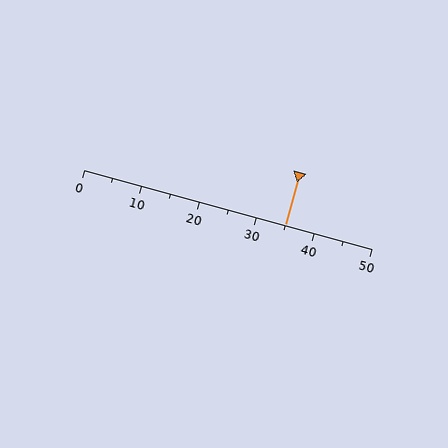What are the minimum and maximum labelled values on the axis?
The axis runs from 0 to 50.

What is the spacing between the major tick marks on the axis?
The major ticks are spaced 10 apart.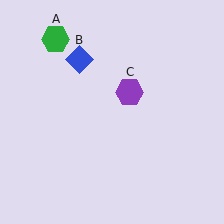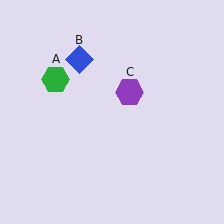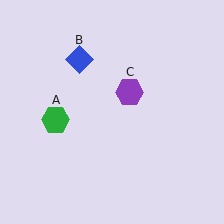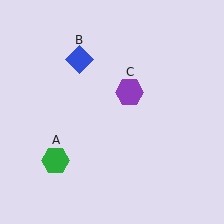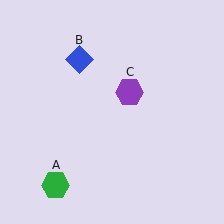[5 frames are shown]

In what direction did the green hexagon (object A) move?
The green hexagon (object A) moved down.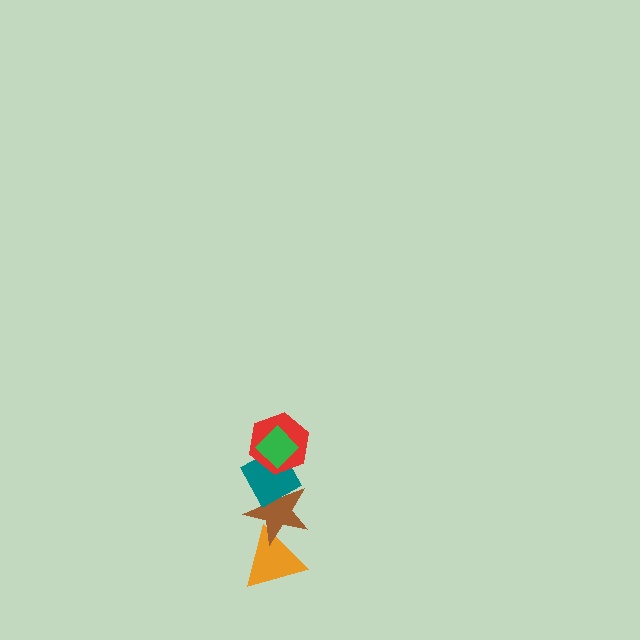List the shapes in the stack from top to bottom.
From top to bottom: the green diamond, the red hexagon, the teal diamond, the brown star, the orange triangle.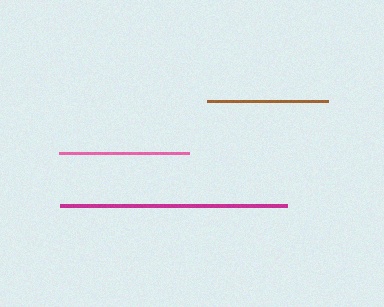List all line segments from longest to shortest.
From longest to shortest: magenta, pink, brown.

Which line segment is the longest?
The magenta line is the longest at approximately 227 pixels.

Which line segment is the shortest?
The brown line is the shortest at approximately 121 pixels.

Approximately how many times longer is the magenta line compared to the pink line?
The magenta line is approximately 1.7 times the length of the pink line.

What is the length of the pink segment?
The pink segment is approximately 130 pixels long.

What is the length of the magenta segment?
The magenta segment is approximately 227 pixels long.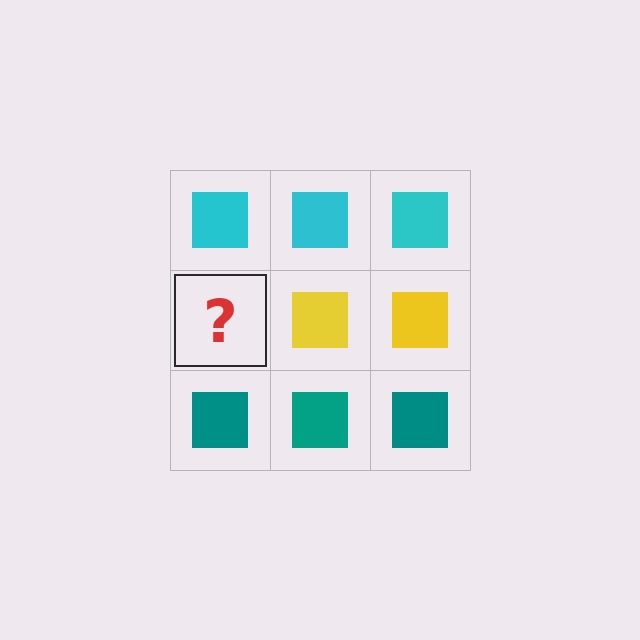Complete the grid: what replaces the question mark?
The question mark should be replaced with a yellow square.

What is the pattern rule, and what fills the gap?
The rule is that each row has a consistent color. The gap should be filled with a yellow square.